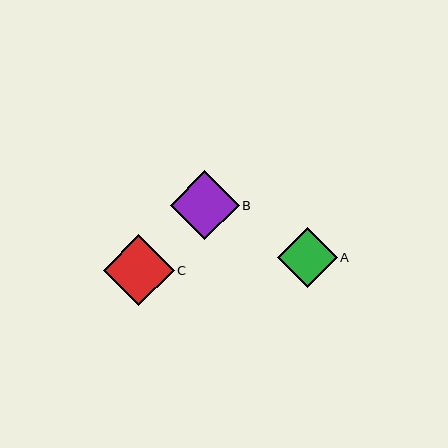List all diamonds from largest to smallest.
From largest to smallest: C, B, A.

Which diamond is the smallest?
Diamond A is the smallest with a size of approximately 60 pixels.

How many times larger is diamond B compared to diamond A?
Diamond B is approximately 1.1 times the size of diamond A.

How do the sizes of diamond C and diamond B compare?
Diamond C and diamond B are approximately the same size.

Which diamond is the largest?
Diamond C is the largest with a size of approximately 71 pixels.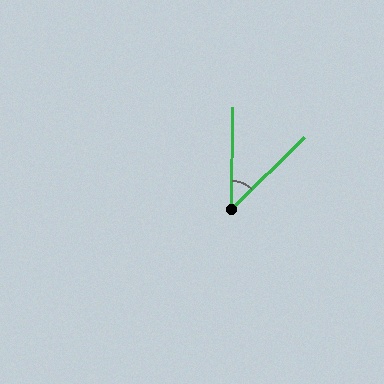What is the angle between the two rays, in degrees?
Approximately 45 degrees.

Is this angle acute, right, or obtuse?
It is acute.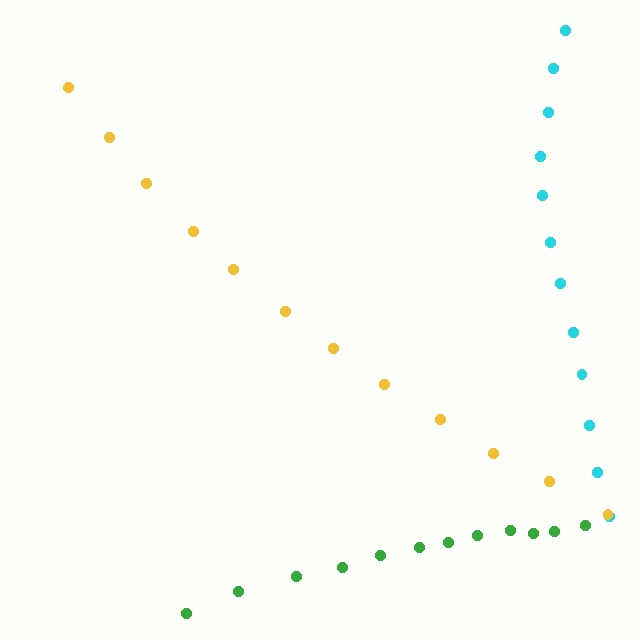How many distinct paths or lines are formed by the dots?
There are 3 distinct paths.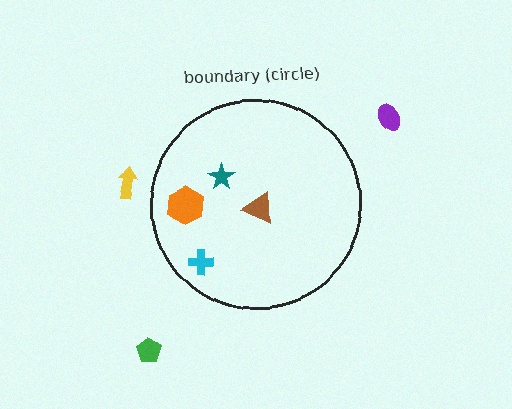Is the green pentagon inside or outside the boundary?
Outside.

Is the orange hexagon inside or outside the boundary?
Inside.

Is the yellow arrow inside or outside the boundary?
Outside.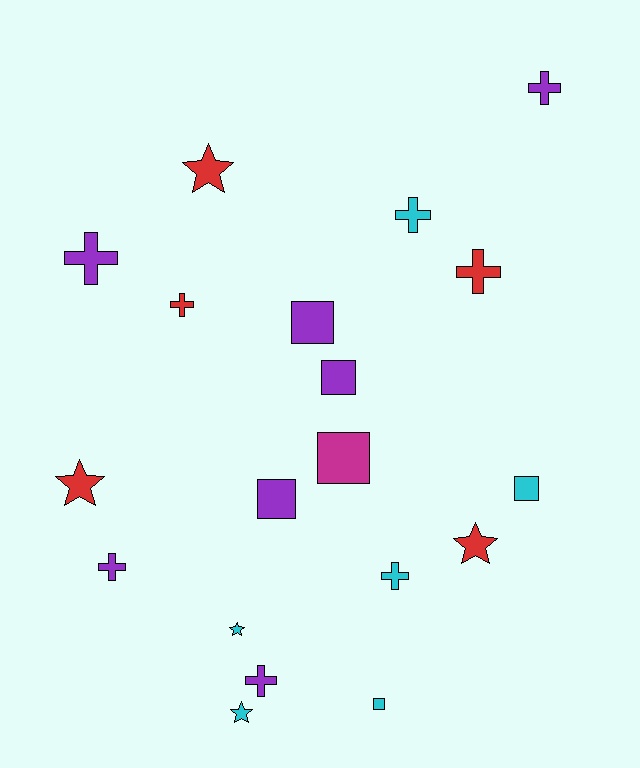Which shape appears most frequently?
Cross, with 8 objects.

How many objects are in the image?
There are 19 objects.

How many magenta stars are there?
There are no magenta stars.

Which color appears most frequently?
Purple, with 7 objects.